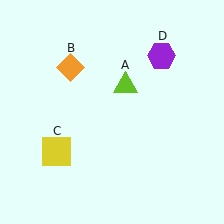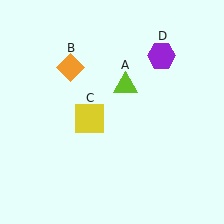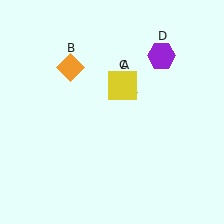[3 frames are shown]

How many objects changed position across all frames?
1 object changed position: yellow square (object C).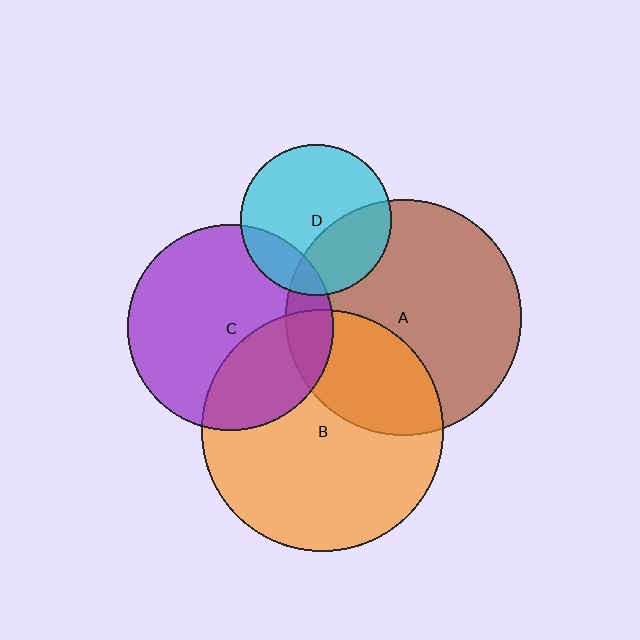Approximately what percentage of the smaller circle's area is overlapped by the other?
Approximately 30%.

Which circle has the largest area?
Circle B (orange).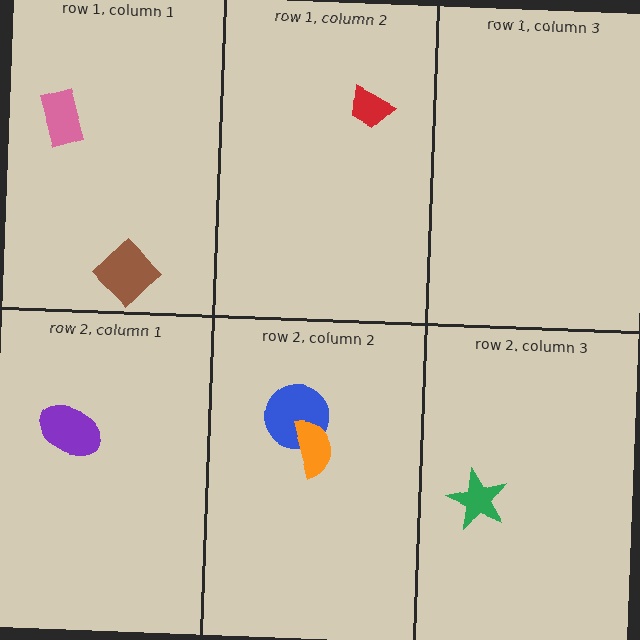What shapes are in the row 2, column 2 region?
The blue circle, the orange semicircle.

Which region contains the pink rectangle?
The row 1, column 1 region.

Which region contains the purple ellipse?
The row 2, column 1 region.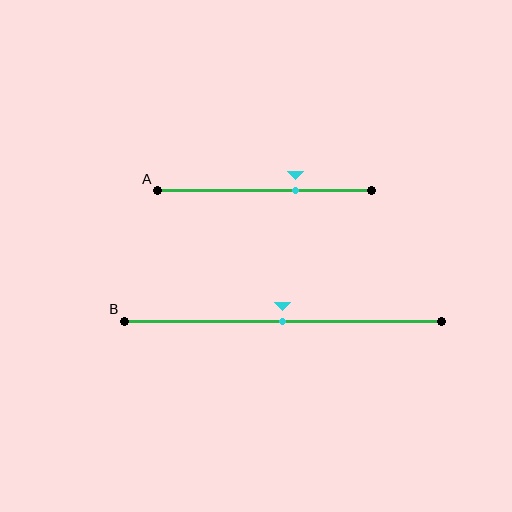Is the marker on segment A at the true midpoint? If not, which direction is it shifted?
No, the marker on segment A is shifted to the right by about 14% of the segment length.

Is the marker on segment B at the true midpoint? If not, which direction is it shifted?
Yes, the marker on segment B is at the true midpoint.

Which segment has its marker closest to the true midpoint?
Segment B has its marker closest to the true midpoint.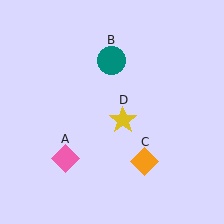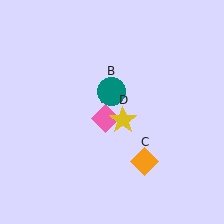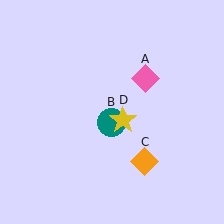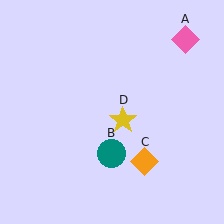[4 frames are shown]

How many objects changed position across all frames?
2 objects changed position: pink diamond (object A), teal circle (object B).